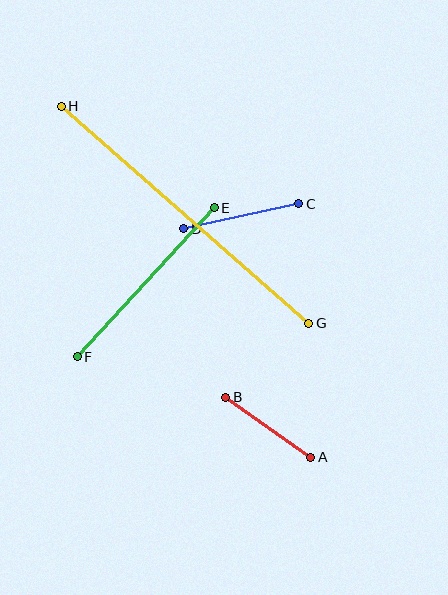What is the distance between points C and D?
The distance is approximately 117 pixels.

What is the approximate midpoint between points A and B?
The midpoint is at approximately (268, 427) pixels.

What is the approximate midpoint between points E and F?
The midpoint is at approximately (146, 282) pixels.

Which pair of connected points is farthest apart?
Points G and H are farthest apart.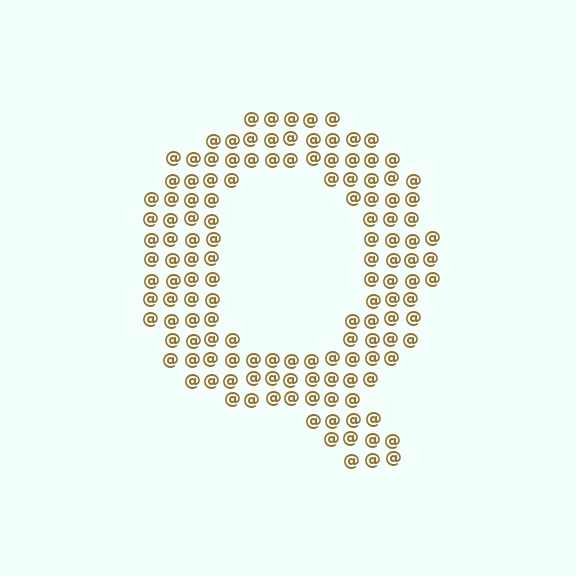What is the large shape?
The large shape is the letter Q.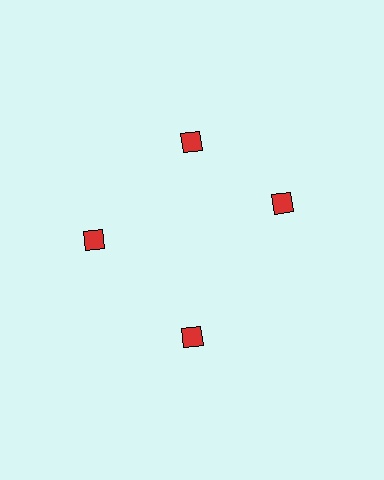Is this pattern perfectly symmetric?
No. The 4 red diamonds are arranged in a ring, but one element near the 3 o'clock position is rotated out of alignment along the ring, breaking the 4-fold rotational symmetry.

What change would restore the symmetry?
The symmetry would be restored by rotating it back into even spacing with its neighbors so that all 4 diamonds sit at equal angles and equal distance from the center.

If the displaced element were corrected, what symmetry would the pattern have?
It would have 4-fold rotational symmetry — the pattern would map onto itself every 90 degrees.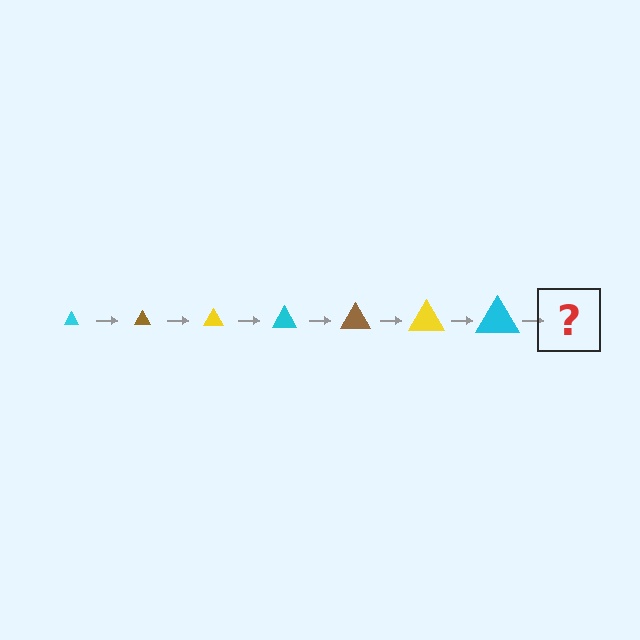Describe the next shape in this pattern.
It should be a brown triangle, larger than the previous one.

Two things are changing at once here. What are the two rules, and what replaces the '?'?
The two rules are that the triangle grows larger each step and the color cycles through cyan, brown, and yellow. The '?' should be a brown triangle, larger than the previous one.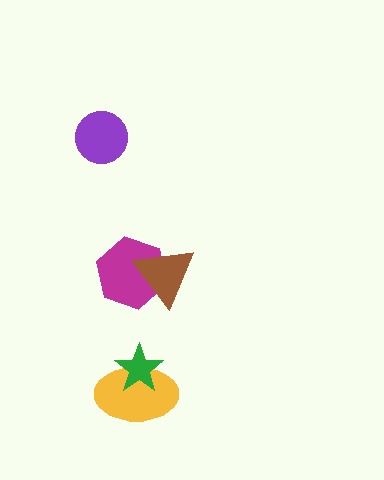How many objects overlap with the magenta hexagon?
1 object overlaps with the magenta hexagon.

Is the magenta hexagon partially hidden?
Yes, it is partially covered by another shape.